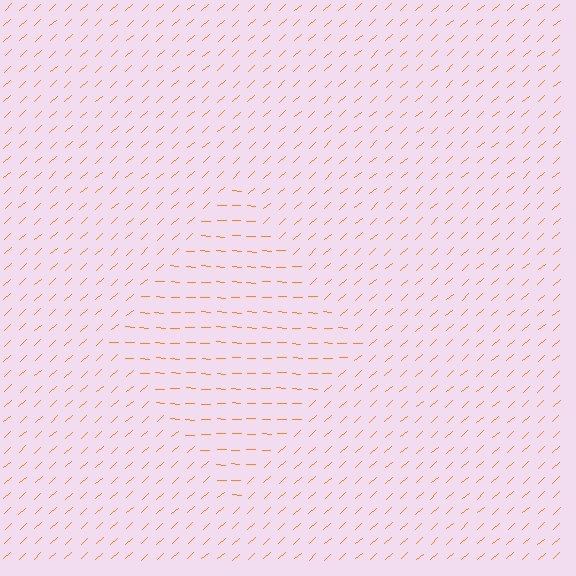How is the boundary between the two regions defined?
The boundary is defined purely by a change in line orientation (approximately 45 degrees difference). All lines are the same color and thickness.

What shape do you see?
I see a diamond.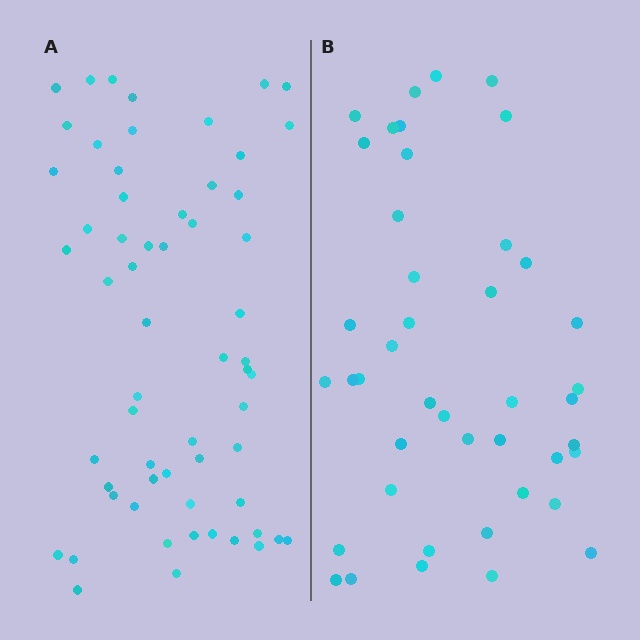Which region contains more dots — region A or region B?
Region A (the left region) has more dots.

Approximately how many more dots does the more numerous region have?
Region A has approximately 15 more dots than region B.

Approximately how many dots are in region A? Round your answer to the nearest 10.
About 60 dots.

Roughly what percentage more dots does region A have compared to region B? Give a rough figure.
About 40% more.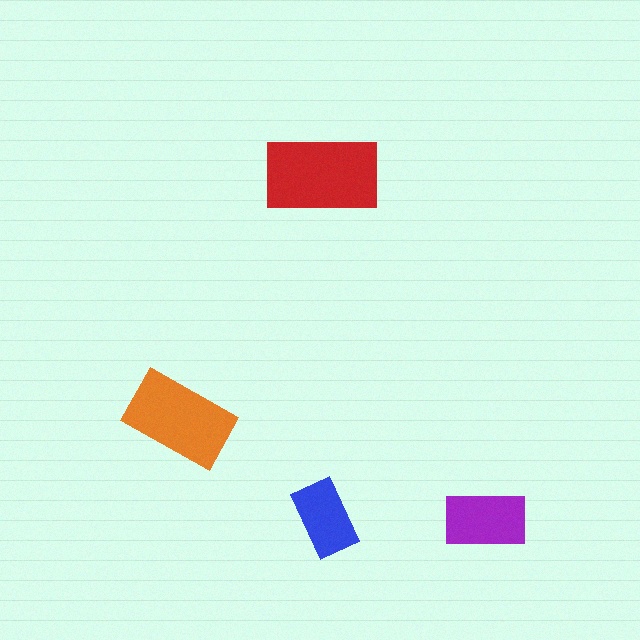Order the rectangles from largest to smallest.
the red one, the orange one, the purple one, the blue one.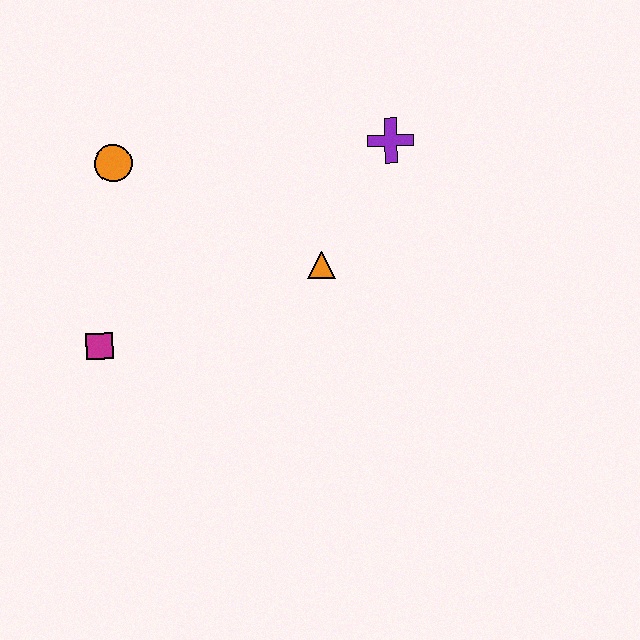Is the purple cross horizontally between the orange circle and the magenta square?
No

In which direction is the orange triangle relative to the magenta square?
The orange triangle is to the right of the magenta square.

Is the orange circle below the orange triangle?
No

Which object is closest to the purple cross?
The orange triangle is closest to the purple cross.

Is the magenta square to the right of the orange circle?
No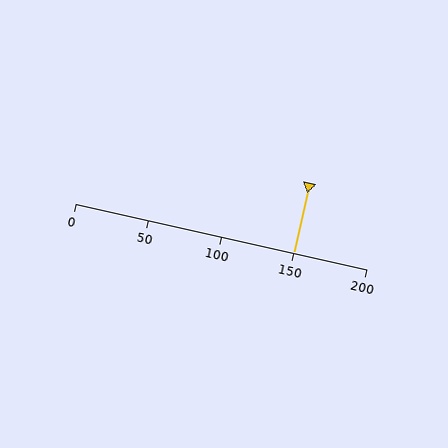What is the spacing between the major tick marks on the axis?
The major ticks are spaced 50 apart.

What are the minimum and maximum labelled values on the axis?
The axis runs from 0 to 200.